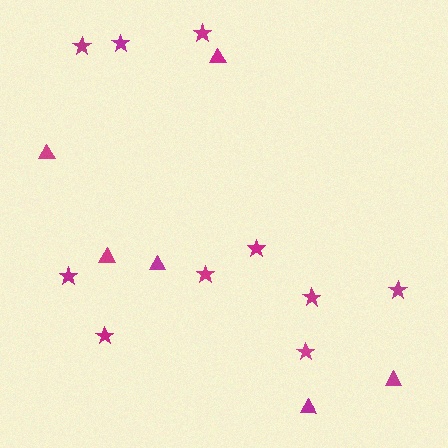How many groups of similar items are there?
There are 2 groups: one group of stars (10) and one group of triangles (6).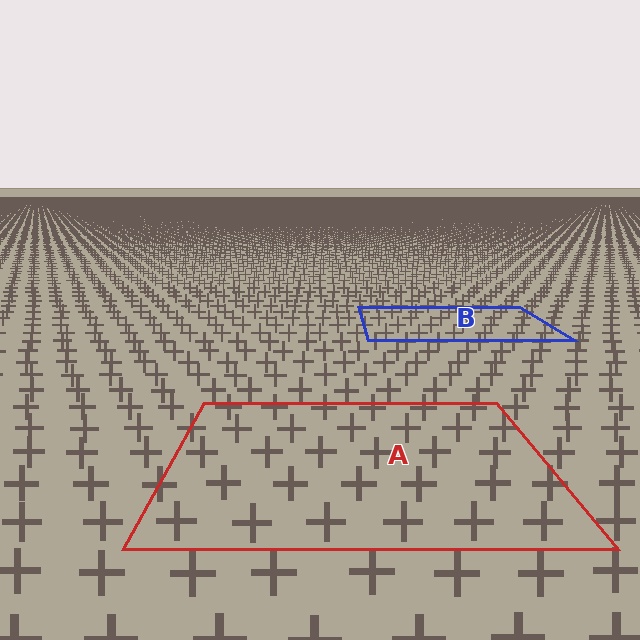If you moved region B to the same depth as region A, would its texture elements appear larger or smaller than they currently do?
They would appear larger. At a closer depth, the same texture elements are projected at a bigger on-screen size.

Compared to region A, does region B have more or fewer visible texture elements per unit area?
Region B has more texture elements per unit area — they are packed more densely because it is farther away.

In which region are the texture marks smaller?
The texture marks are smaller in region B, because it is farther away.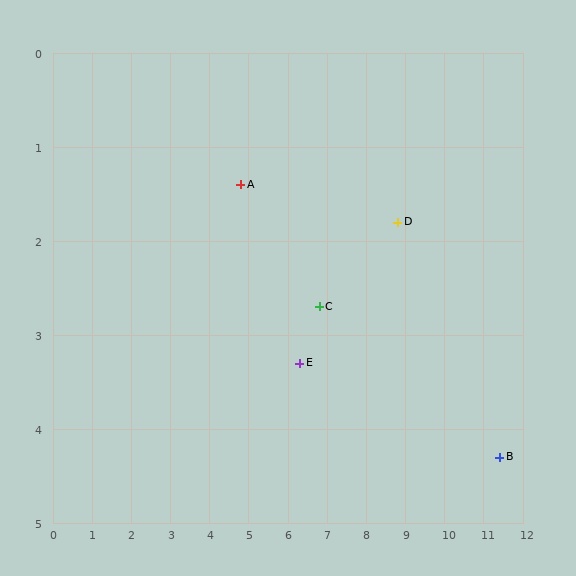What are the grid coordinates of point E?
Point E is at approximately (6.3, 3.3).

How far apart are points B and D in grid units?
Points B and D are about 3.6 grid units apart.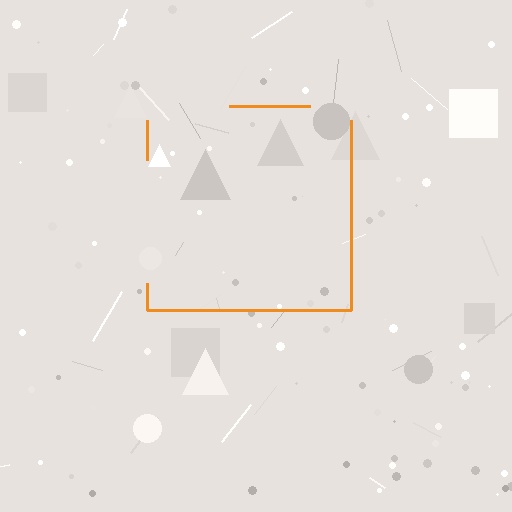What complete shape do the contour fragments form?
The contour fragments form a square.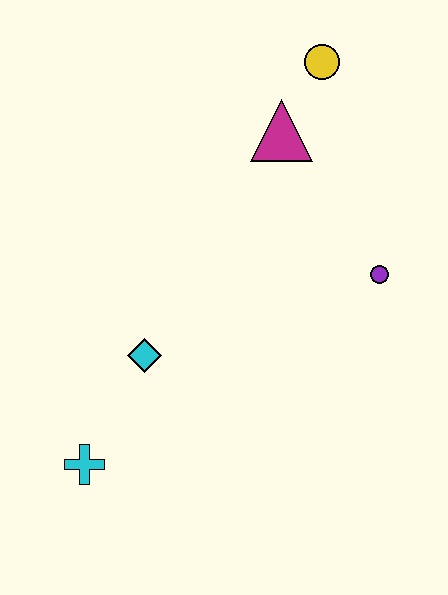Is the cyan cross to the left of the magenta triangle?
Yes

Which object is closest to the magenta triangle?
The yellow circle is closest to the magenta triangle.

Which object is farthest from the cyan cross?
The yellow circle is farthest from the cyan cross.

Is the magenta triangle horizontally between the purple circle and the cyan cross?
Yes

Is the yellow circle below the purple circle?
No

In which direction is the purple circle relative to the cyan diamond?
The purple circle is to the right of the cyan diamond.